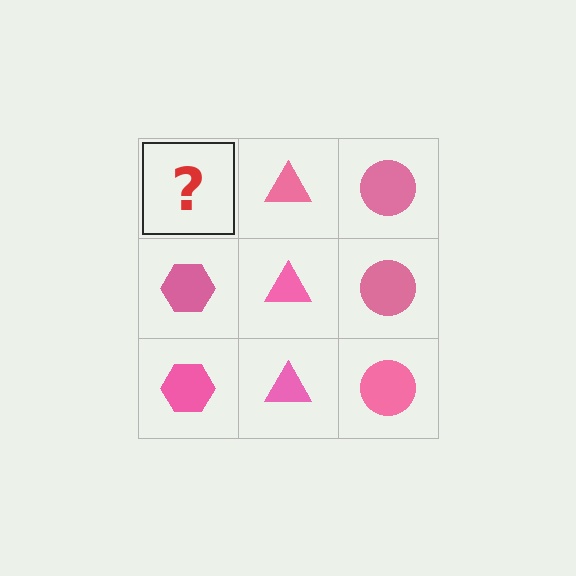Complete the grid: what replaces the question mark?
The question mark should be replaced with a pink hexagon.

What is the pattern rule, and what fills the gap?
The rule is that each column has a consistent shape. The gap should be filled with a pink hexagon.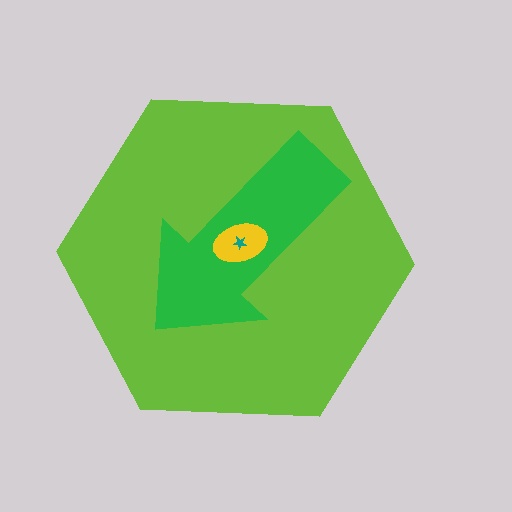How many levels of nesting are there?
4.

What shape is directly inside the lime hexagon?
The green arrow.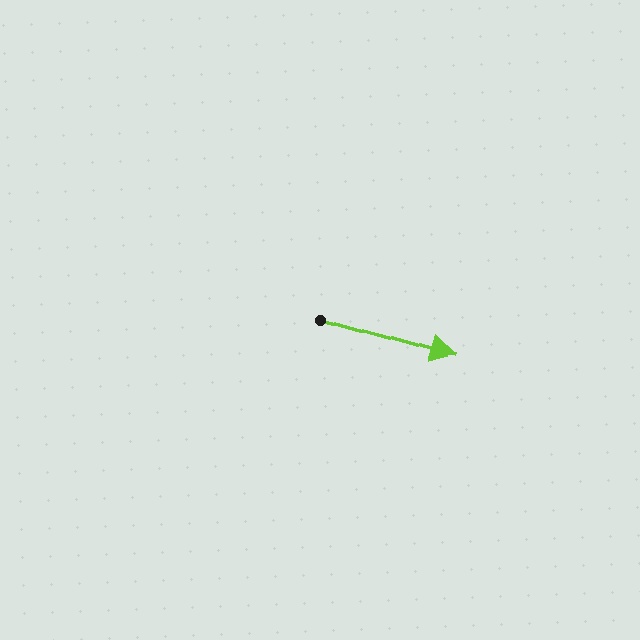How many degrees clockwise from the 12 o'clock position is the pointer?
Approximately 106 degrees.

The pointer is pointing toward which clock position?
Roughly 4 o'clock.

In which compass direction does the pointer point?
East.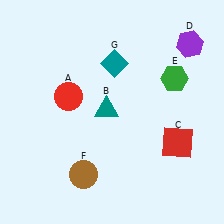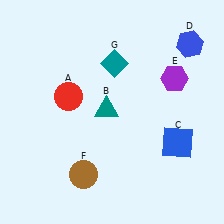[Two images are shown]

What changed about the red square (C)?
In Image 1, C is red. In Image 2, it changed to blue.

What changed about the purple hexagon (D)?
In Image 1, D is purple. In Image 2, it changed to blue.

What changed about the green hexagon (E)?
In Image 1, E is green. In Image 2, it changed to purple.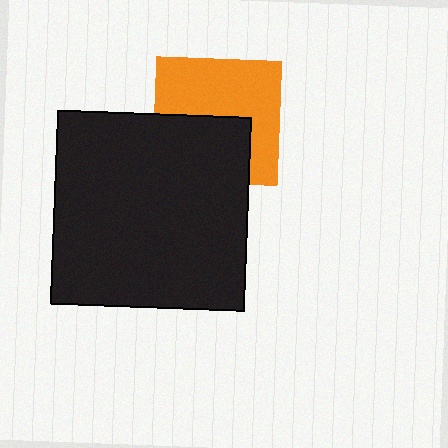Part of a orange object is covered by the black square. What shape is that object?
It is a square.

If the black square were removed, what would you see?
You would see the complete orange square.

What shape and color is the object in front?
The object in front is a black square.